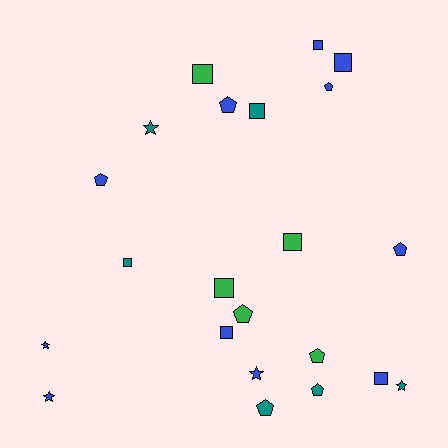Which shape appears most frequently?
Square, with 9 objects.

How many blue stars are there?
There are 3 blue stars.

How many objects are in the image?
There are 22 objects.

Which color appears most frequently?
Blue, with 11 objects.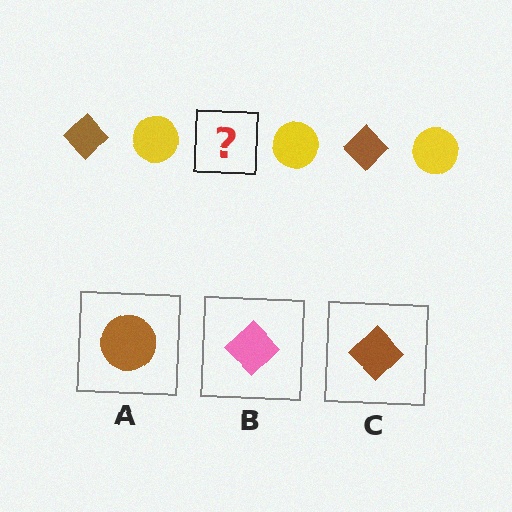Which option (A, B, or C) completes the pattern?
C.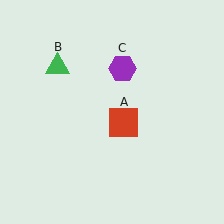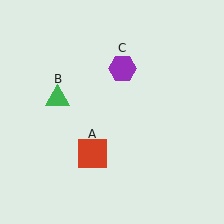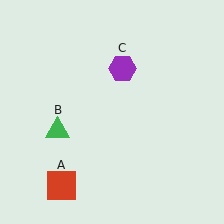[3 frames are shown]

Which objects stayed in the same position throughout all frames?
Purple hexagon (object C) remained stationary.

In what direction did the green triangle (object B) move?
The green triangle (object B) moved down.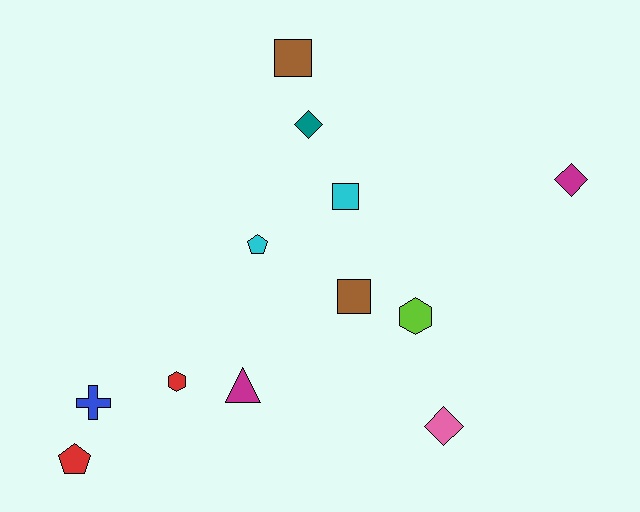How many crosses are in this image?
There is 1 cross.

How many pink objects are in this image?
There is 1 pink object.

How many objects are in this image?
There are 12 objects.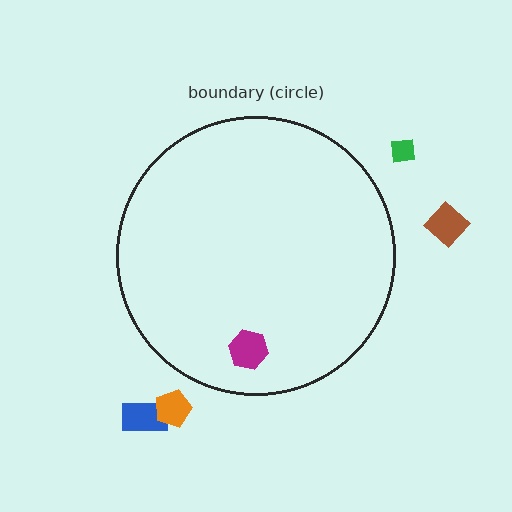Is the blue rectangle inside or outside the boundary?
Outside.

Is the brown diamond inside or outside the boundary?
Outside.